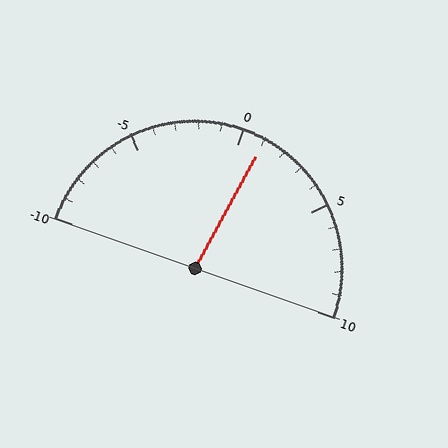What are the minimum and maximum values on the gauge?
The gauge ranges from -10 to 10.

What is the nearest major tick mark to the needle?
The nearest major tick mark is 0.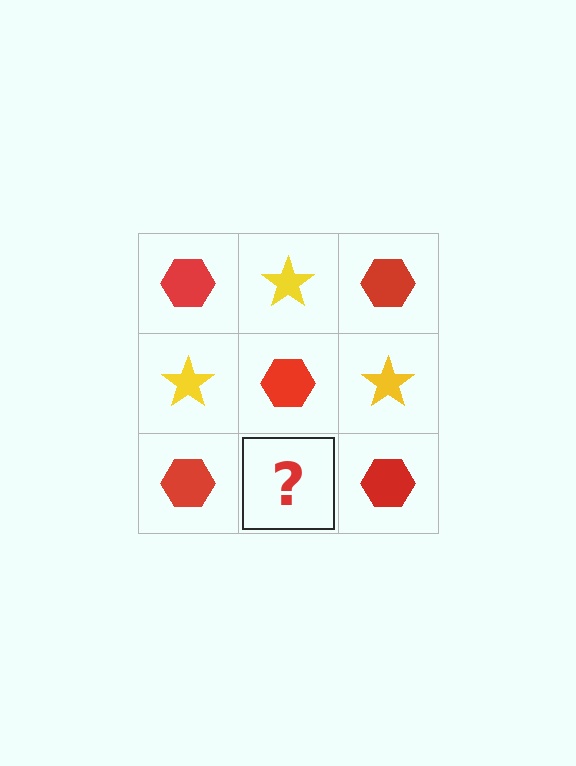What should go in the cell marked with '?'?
The missing cell should contain a yellow star.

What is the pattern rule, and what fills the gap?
The rule is that it alternates red hexagon and yellow star in a checkerboard pattern. The gap should be filled with a yellow star.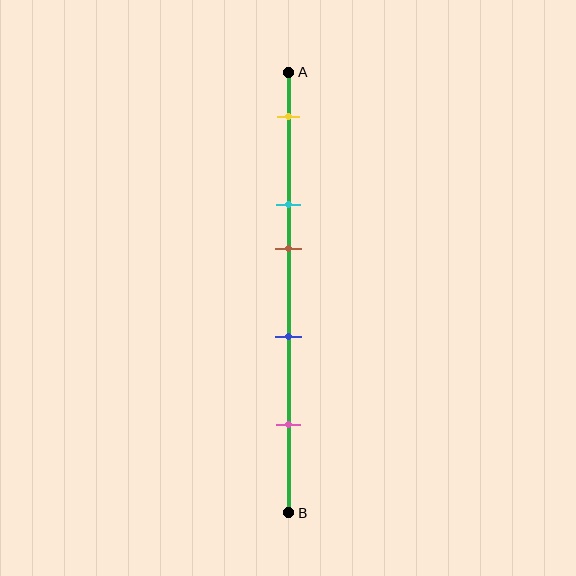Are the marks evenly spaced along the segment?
No, the marks are not evenly spaced.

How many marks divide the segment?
There are 5 marks dividing the segment.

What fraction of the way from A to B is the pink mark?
The pink mark is approximately 80% (0.8) of the way from A to B.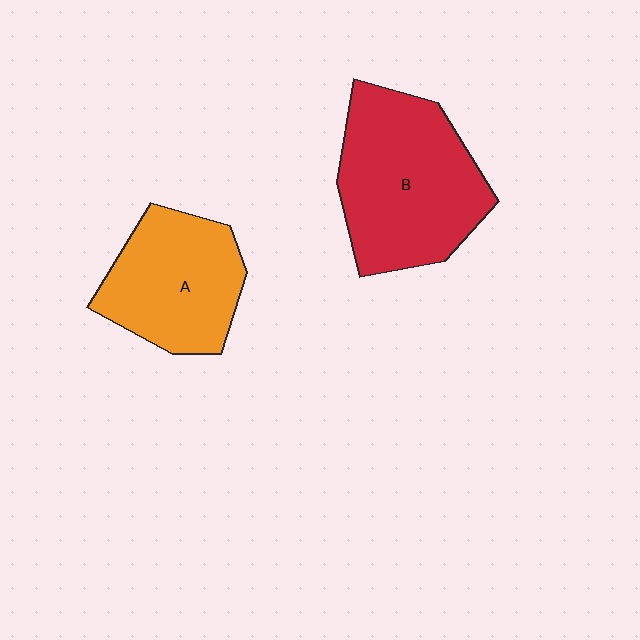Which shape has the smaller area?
Shape A (orange).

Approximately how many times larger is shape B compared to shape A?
Approximately 1.3 times.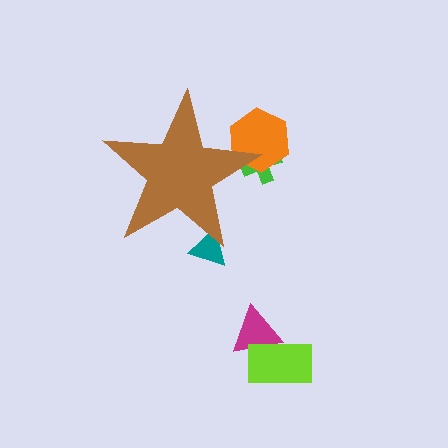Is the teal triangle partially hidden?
Yes, the teal triangle is partially hidden behind the brown star.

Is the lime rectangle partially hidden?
No, the lime rectangle is fully visible.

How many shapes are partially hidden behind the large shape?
3 shapes are partially hidden.